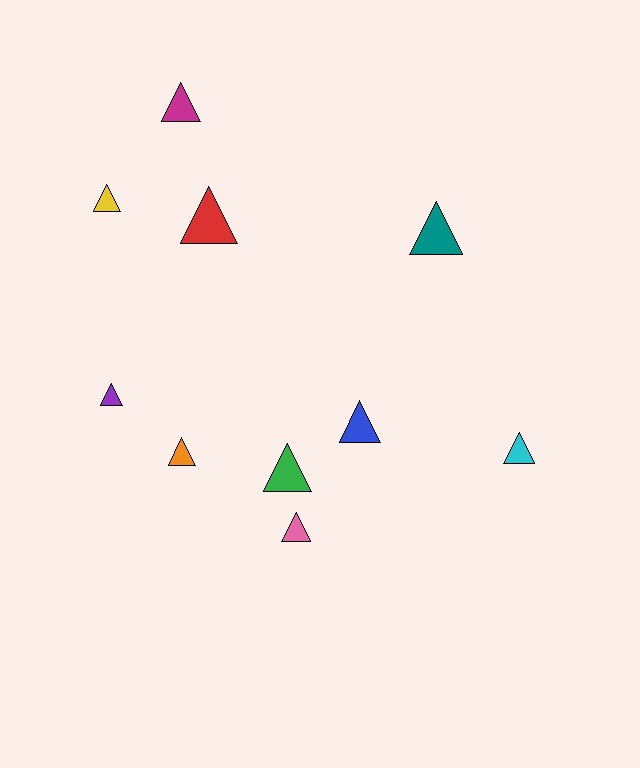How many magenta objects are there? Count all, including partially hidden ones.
There is 1 magenta object.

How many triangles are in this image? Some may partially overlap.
There are 10 triangles.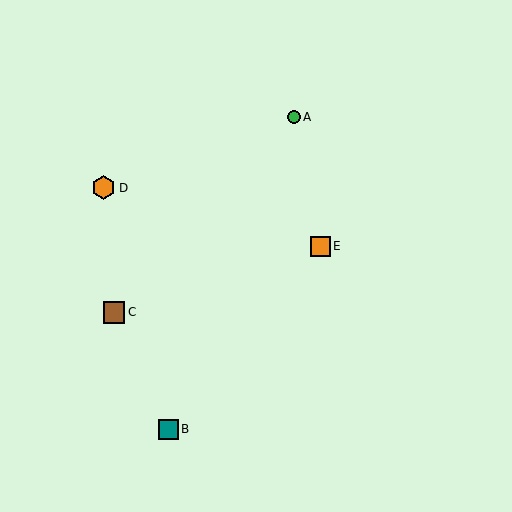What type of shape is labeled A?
Shape A is a green circle.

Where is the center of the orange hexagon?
The center of the orange hexagon is at (104, 188).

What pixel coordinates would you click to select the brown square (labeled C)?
Click at (114, 312) to select the brown square C.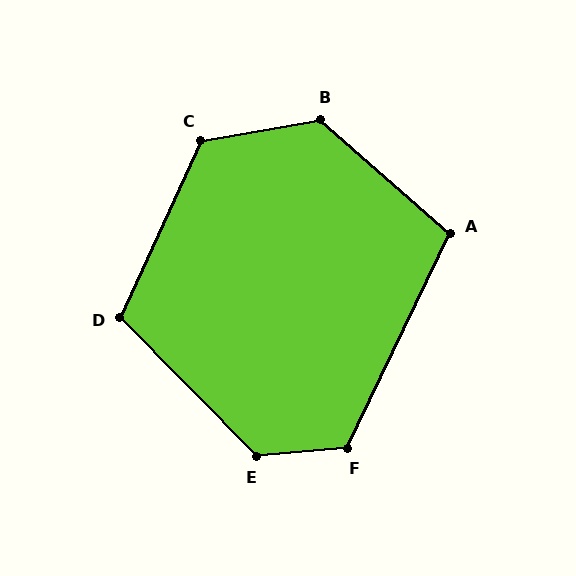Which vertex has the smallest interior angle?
A, at approximately 106 degrees.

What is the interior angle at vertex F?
Approximately 120 degrees (obtuse).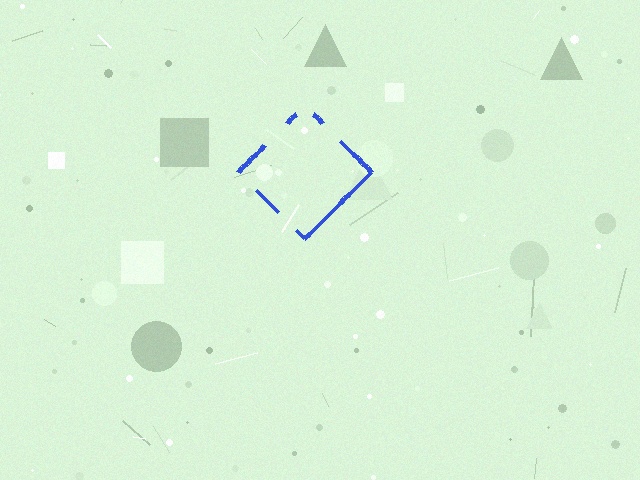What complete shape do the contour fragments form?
The contour fragments form a diamond.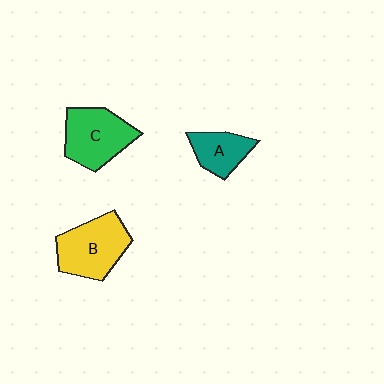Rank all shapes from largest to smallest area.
From largest to smallest: B (yellow), C (green), A (teal).